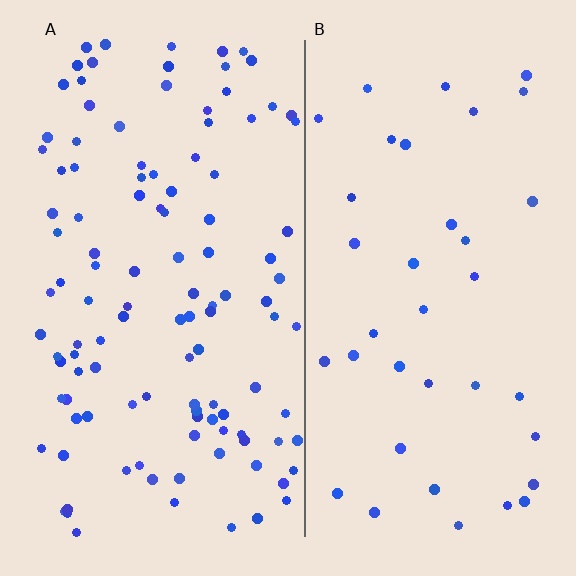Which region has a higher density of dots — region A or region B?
A (the left).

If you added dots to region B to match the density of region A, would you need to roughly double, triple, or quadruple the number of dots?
Approximately triple.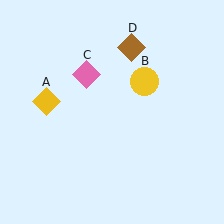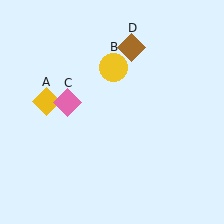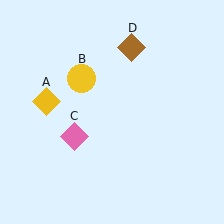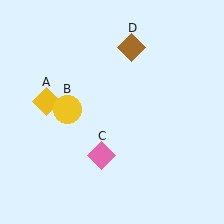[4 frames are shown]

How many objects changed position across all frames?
2 objects changed position: yellow circle (object B), pink diamond (object C).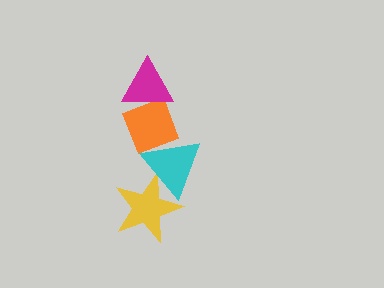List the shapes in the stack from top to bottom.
From top to bottom: the magenta triangle, the orange diamond, the cyan triangle, the yellow star.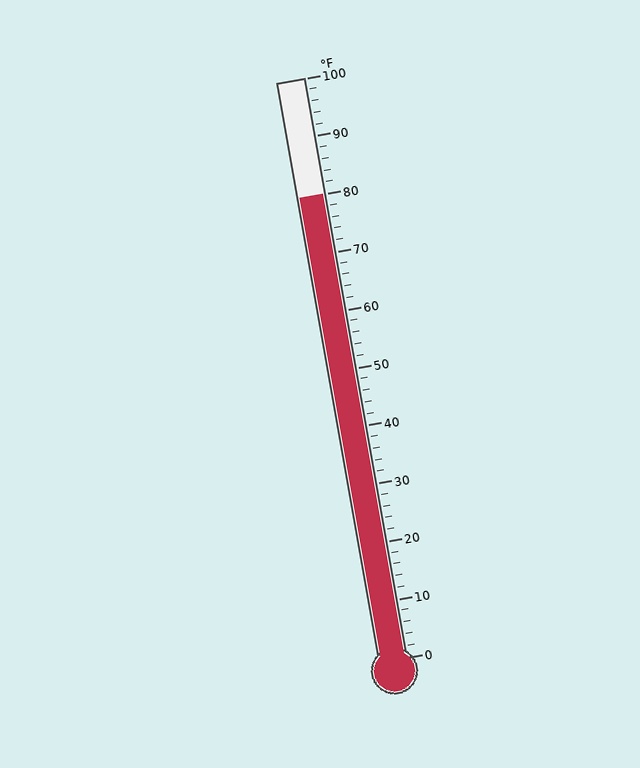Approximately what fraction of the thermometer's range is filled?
The thermometer is filled to approximately 80% of its range.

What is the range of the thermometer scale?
The thermometer scale ranges from 0°F to 100°F.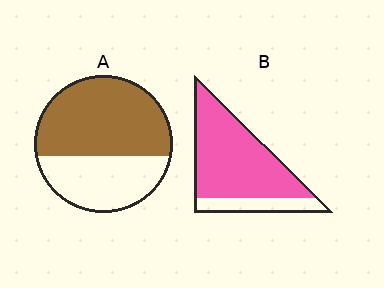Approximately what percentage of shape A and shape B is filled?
A is approximately 60% and B is approximately 80%.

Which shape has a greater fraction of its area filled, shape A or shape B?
Shape B.